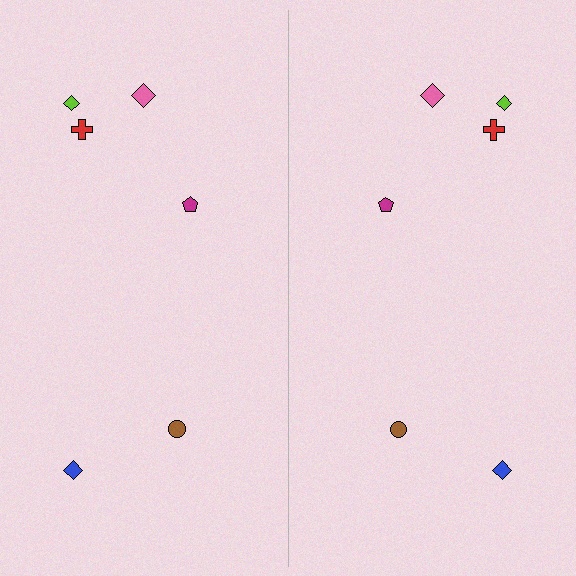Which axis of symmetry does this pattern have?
The pattern has a vertical axis of symmetry running through the center of the image.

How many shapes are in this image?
There are 12 shapes in this image.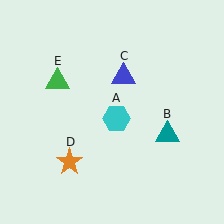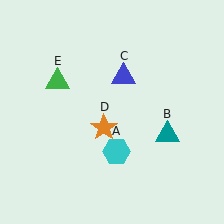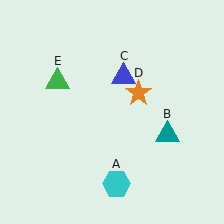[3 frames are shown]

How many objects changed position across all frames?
2 objects changed position: cyan hexagon (object A), orange star (object D).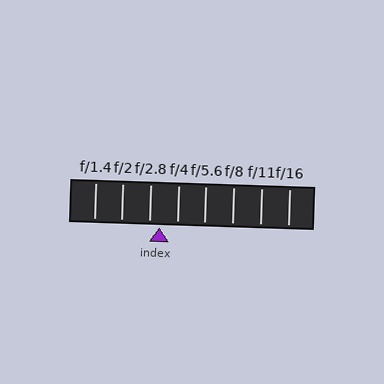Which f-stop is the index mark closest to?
The index mark is closest to f/2.8.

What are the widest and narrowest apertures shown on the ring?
The widest aperture shown is f/1.4 and the narrowest is f/16.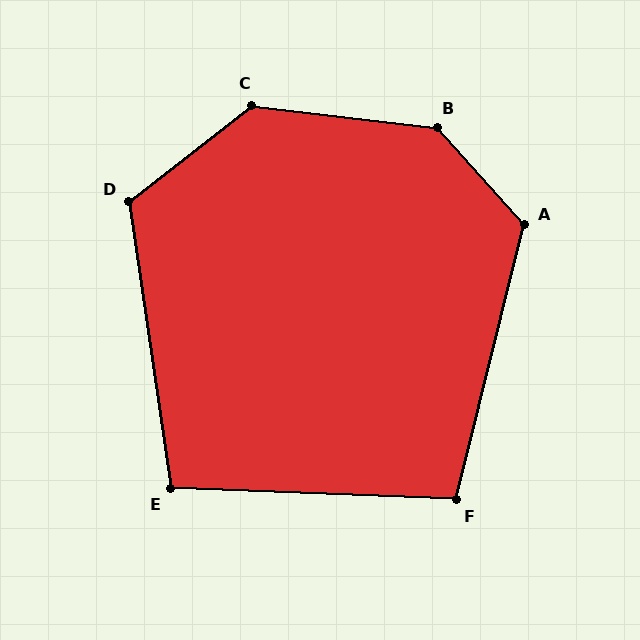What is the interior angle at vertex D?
Approximately 120 degrees (obtuse).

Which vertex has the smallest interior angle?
E, at approximately 100 degrees.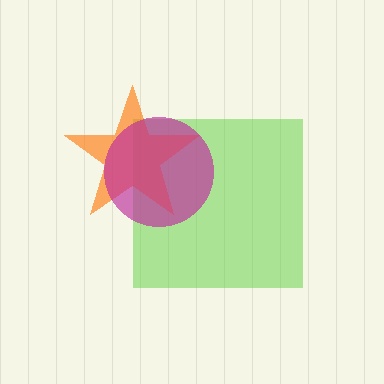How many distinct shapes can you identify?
There are 3 distinct shapes: a lime square, an orange star, a magenta circle.